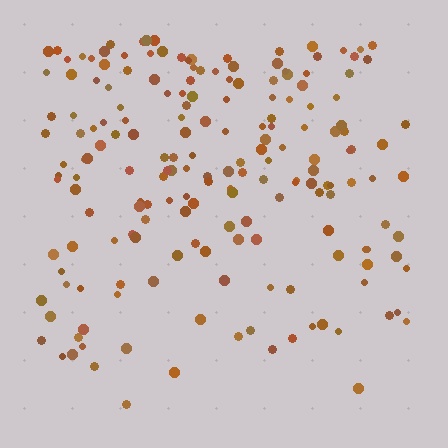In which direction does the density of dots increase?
From bottom to top, with the top side densest.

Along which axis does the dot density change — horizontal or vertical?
Vertical.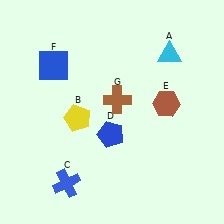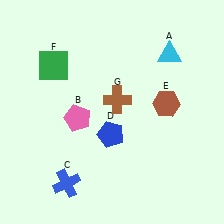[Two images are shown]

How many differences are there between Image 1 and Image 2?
There are 2 differences between the two images.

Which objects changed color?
B changed from yellow to pink. F changed from blue to green.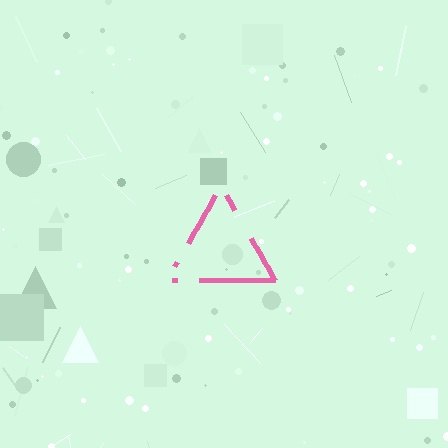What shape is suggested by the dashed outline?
The dashed outline suggests a triangle.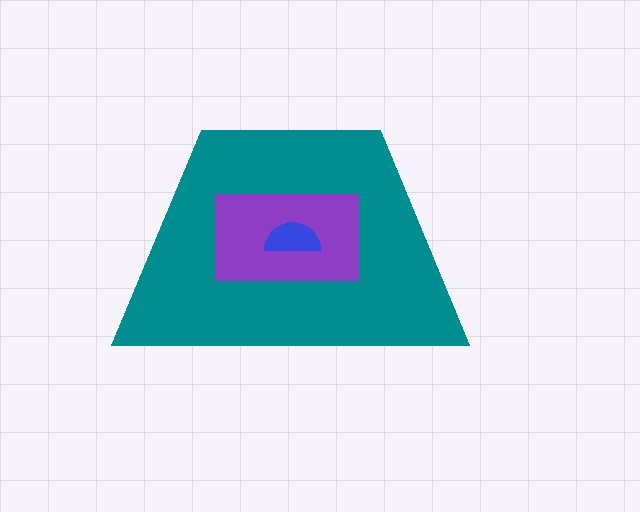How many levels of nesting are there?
3.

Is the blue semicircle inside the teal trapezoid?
Yes.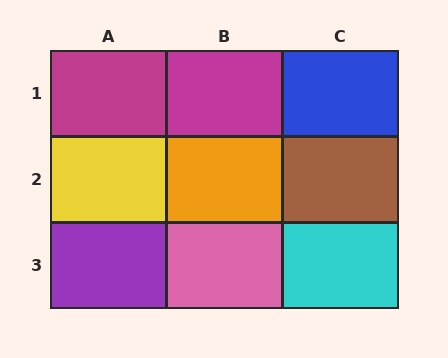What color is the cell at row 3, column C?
Cyan.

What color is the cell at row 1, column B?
Magenta.